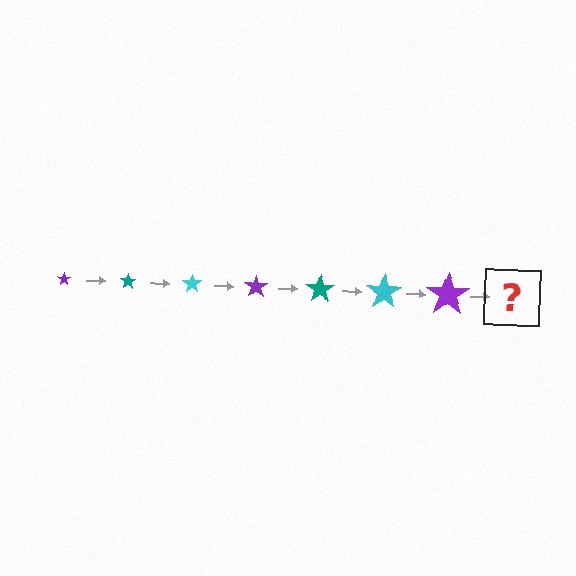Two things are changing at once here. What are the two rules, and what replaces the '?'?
The two rules are that the star grows larger each step and the color cycles through purple, teal, and cyan. The '?' should be a teal star, larger than the previous one.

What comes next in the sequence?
The next element should be a teal star, larger than the previous one.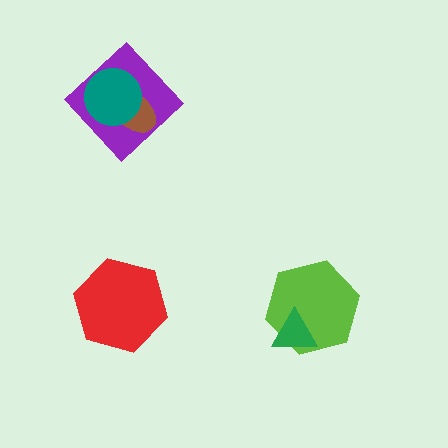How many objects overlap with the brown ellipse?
2 objects overlap with the brown ellipse.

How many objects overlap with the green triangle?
1 object overlaps with the green triangle.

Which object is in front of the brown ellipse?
The teal circle is in front of the brown ellipse.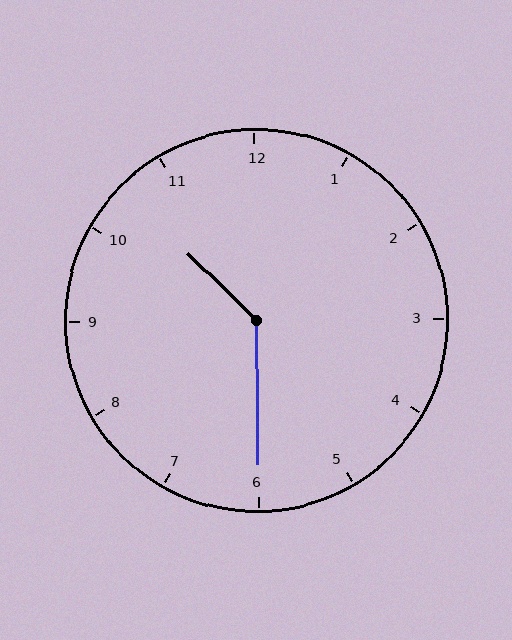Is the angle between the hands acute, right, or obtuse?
It is obtuse.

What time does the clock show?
10:30.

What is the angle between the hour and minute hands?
Approximately 135 degrees.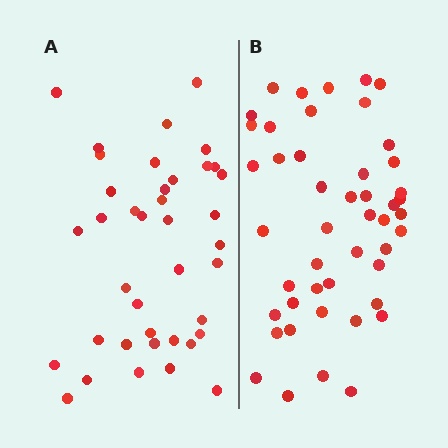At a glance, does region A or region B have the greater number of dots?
Region B (the right region) has more dots.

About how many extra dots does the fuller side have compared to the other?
Region B has roughly 8 or so more dots than region A.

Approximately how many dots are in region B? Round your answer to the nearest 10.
About 50 dots. (The exact count is 47, which rounds to 50.)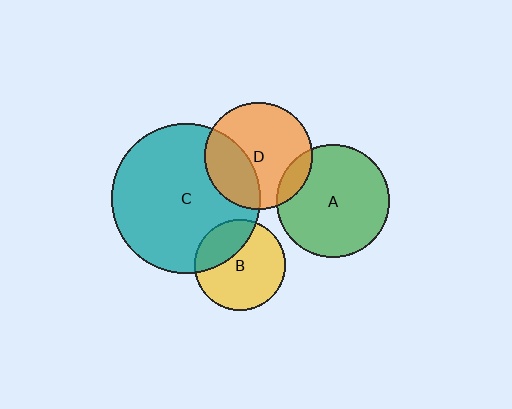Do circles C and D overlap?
Yes.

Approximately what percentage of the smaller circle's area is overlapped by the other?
Approximately 35%.